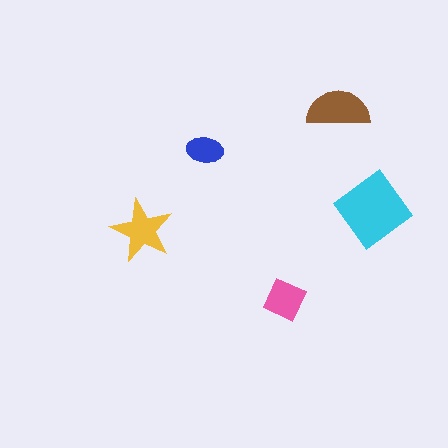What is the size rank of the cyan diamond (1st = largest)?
1st.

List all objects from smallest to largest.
The blue ellipse, the pink diamond, the yellow star, the brown semicircle, the cyan diamond.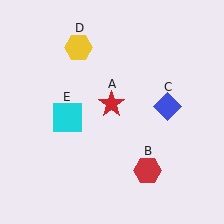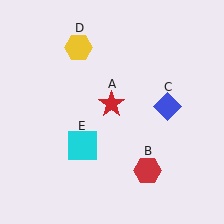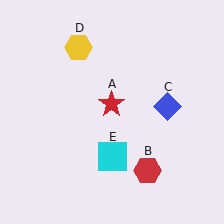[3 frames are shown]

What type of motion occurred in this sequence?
The cyan square (object E) rotated counterclockwise around the center of the scene.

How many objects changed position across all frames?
1 object changed position: cyan square (object E).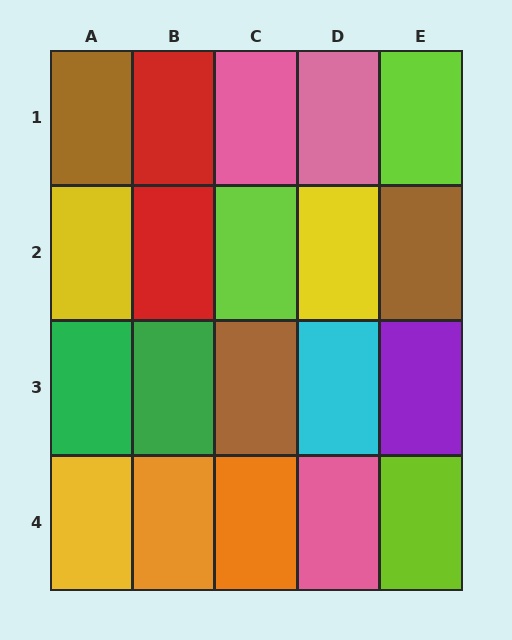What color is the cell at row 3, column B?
Green.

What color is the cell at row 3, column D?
Cyan.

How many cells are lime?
3 cells are lime.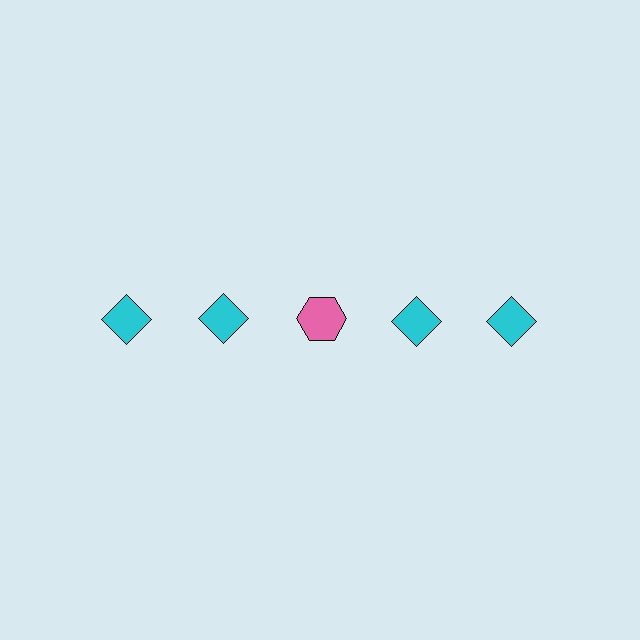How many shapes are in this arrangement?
There are 5 shapes arranged in a grid pattern.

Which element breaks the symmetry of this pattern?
The pink hexagon in the top row, center column breaks the symmetry. All other shapes are cyan diamonds.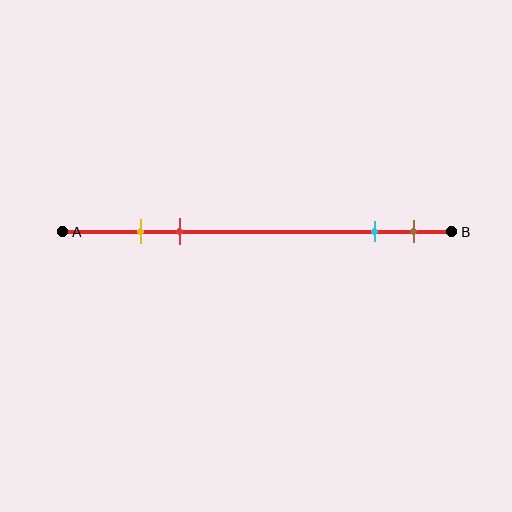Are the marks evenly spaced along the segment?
No, the marks are not evenly spaced.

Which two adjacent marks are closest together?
The yellow and red marks are the closest adjacent pair.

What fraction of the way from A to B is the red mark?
The red mark is approximately 30% (0.3) of the way from A to B.